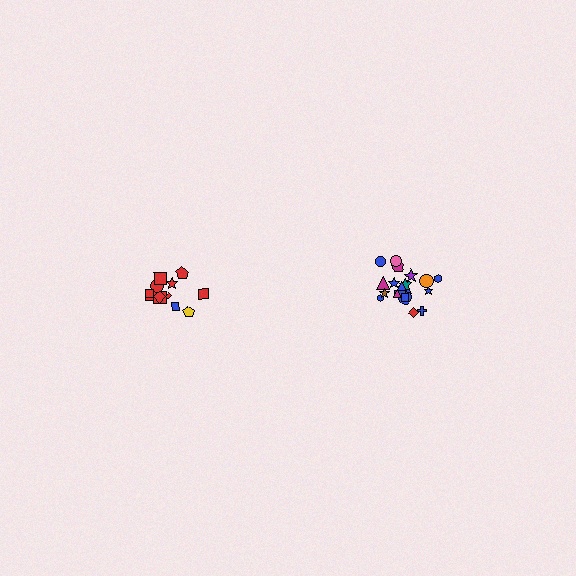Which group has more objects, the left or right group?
The right group.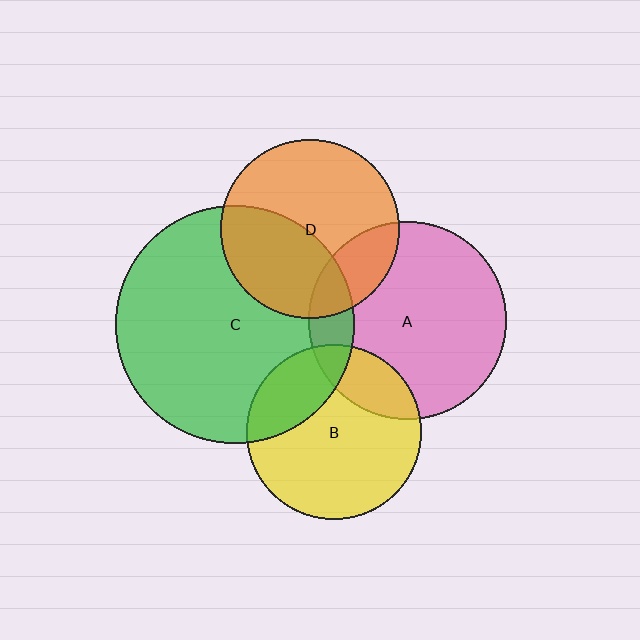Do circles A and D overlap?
Yes.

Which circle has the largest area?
Circle C (green).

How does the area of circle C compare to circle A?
Approximately 1.4 times.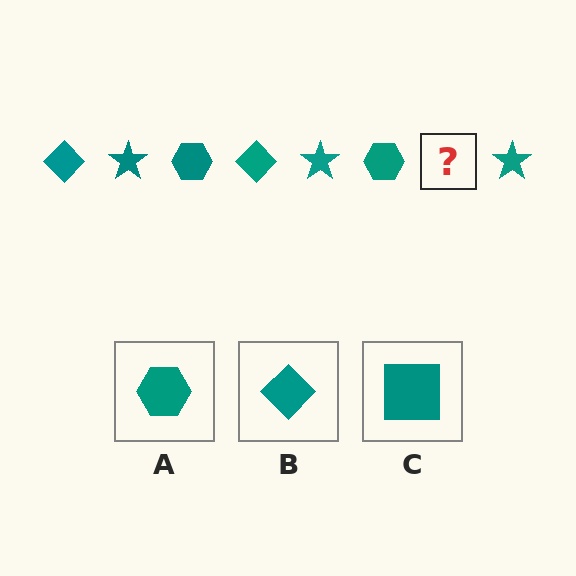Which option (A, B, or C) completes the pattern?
B.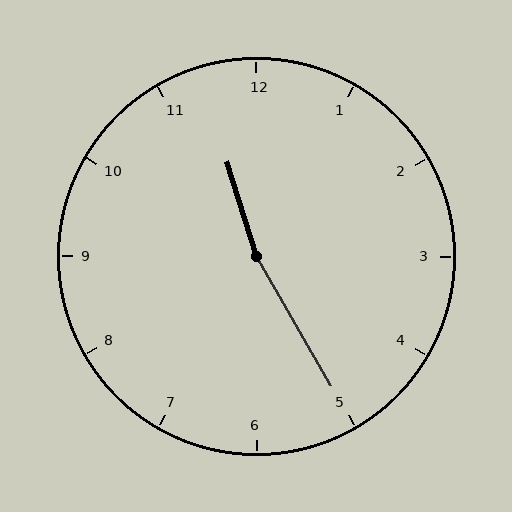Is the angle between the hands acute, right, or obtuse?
It is obtuse.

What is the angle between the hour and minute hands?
Approximately 168 degrees.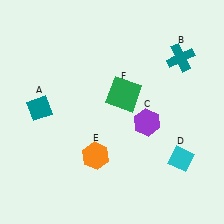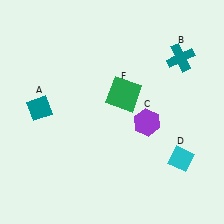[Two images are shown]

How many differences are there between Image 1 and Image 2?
There is 1 difference between the two images.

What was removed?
The orange hexagon (E) was removed in Image 2.